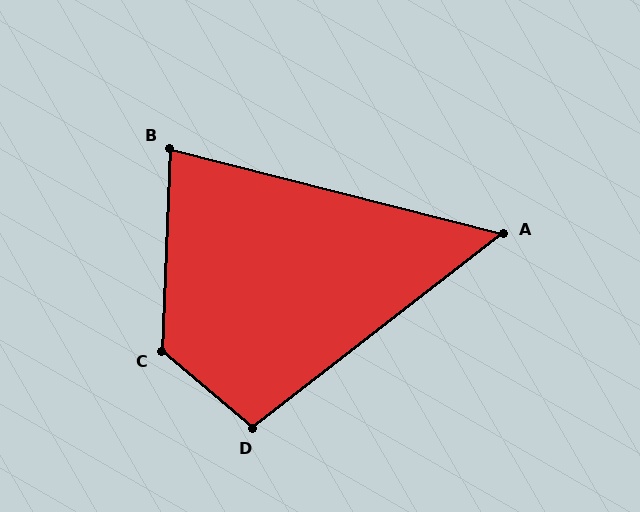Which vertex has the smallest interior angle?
A, at approximately 52 degrees.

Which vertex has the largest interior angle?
C, at approximately 128 degrees.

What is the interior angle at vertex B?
Approximately 78 degrees (acute).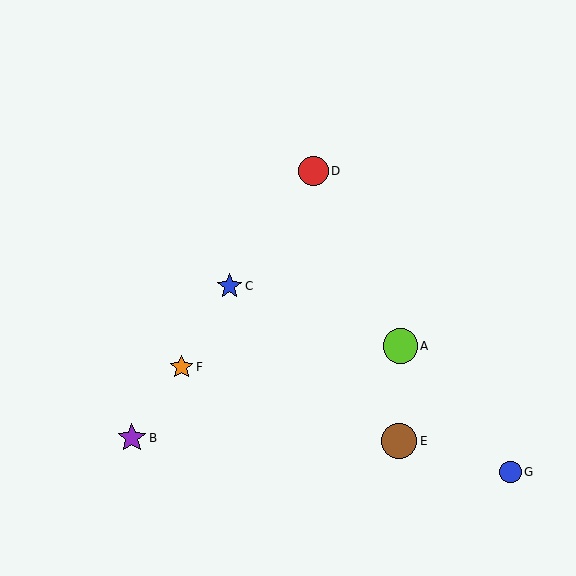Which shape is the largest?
The brown circle (labeled E) is the largest.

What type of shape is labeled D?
Shape D is a red circle.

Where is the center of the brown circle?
The center of the brown circle is at (399, 441).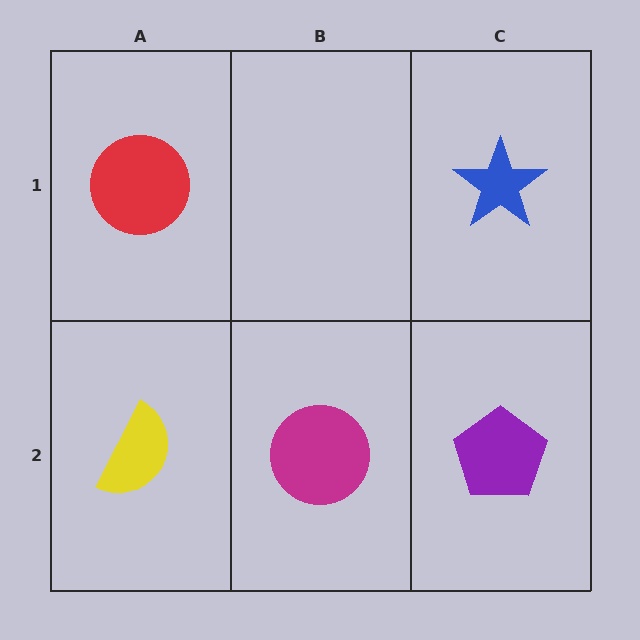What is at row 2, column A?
A yellow semicircle.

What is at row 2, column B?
A magenta circle.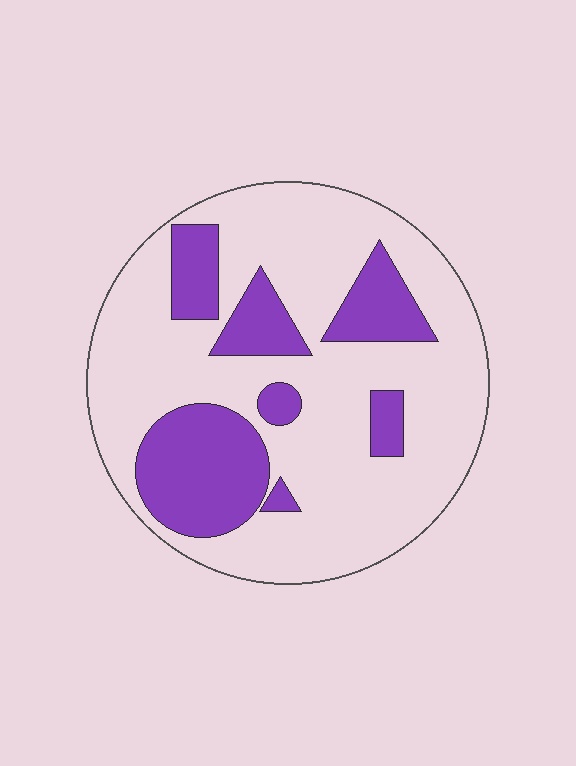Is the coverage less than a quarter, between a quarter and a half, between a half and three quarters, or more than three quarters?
Between a quarter and a half.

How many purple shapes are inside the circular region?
7.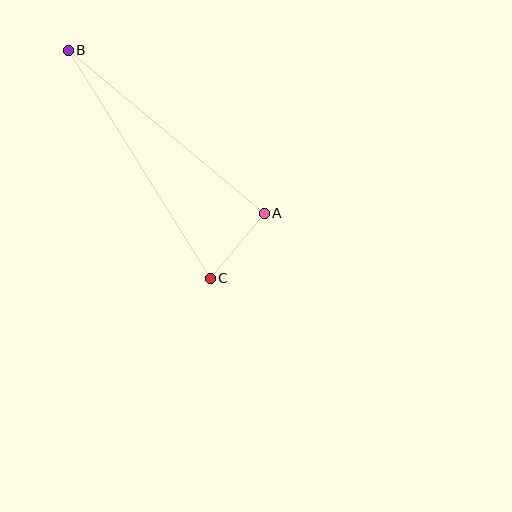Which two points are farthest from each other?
Points B and C are farthest from each other.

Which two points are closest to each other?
Points A and C are closest to each other.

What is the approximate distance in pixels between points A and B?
The distance between A and B is approximately 255 pixels.